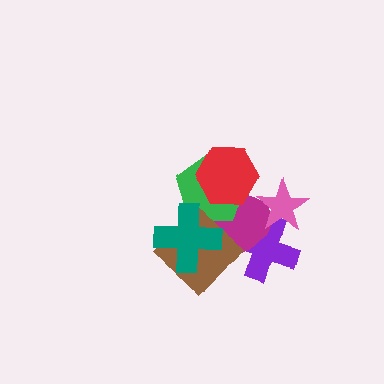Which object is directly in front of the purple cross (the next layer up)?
The magenta ellipse is directly in front of the purple cross.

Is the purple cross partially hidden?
Yes, it is partially covered by another shape.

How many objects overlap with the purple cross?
3 objects overlap with the purple cross.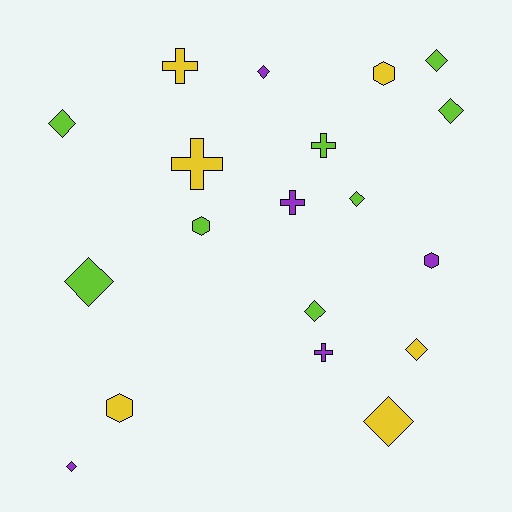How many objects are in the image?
There are 19 objects.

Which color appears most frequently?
Lime, with 8 objects.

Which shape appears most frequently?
Diamond, with 10 objects.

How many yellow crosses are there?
There are 2 yellow crosses.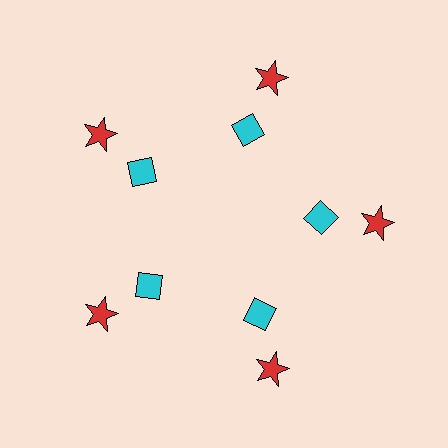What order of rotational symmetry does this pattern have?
This pattern has 5-fold rotational symmetry.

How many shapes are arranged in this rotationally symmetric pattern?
There are 10 shapes, arranged in 5 groups of 2.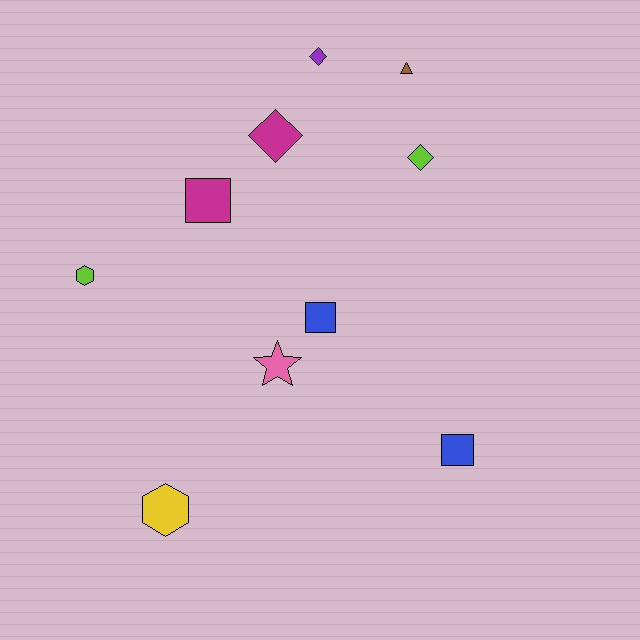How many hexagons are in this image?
There are 2 hexagons.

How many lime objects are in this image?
There are 2 lime objects.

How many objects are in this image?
There are 10 objects.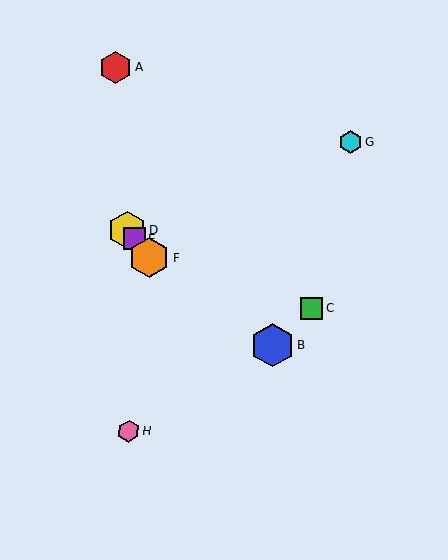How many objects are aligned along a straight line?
3 objects (D, E, F) are aligned along a straight line.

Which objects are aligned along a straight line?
Objects D, E, F are aligned along a straight line.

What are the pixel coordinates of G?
Object G is at (351, 142).